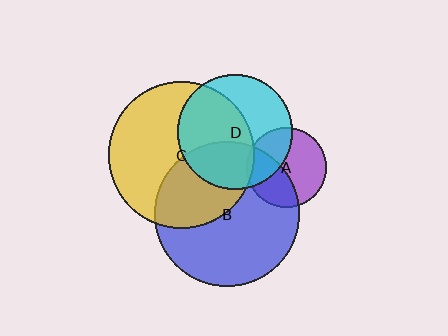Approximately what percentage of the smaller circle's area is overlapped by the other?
Approximately 40%.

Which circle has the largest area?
Circle C (yellow).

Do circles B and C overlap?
Yes.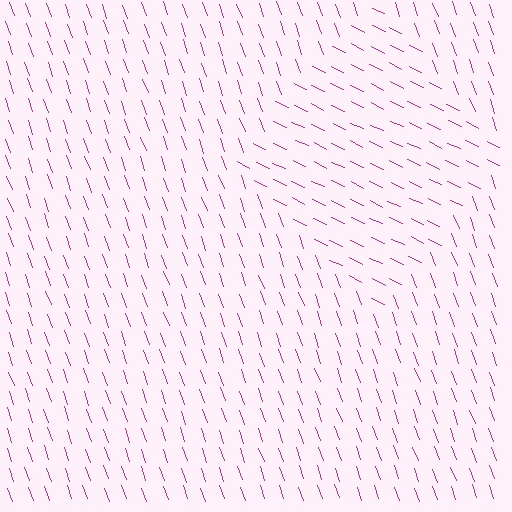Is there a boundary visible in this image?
Yes, there is a texture boundary formed by a change in line orientation.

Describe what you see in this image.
The image is filled with small magenta line segments. A diamond region in the image has lines oriented differently from the surrounding lines, creating a visible texture boundary.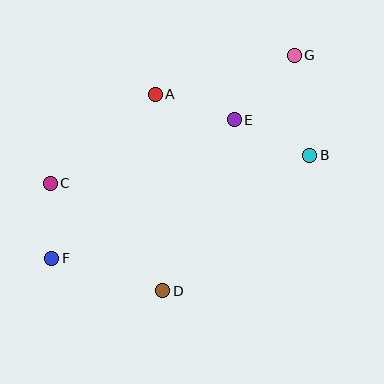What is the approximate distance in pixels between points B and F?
The distance between B and F is approximately 278 pixels.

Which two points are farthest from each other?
Points F and G are farthest from each other.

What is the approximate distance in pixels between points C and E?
The distance between C and E is approximately 195 pixels.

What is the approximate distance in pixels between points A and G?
The distance between A and G is approximately 145 pixels.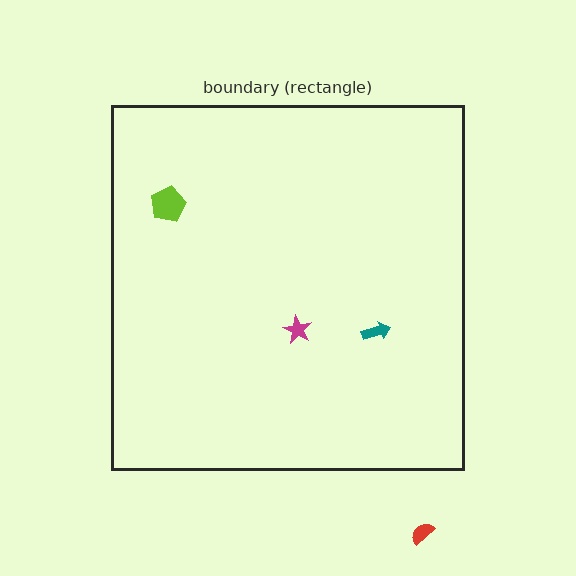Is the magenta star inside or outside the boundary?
Inside.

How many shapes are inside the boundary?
3 inside, 1 outside.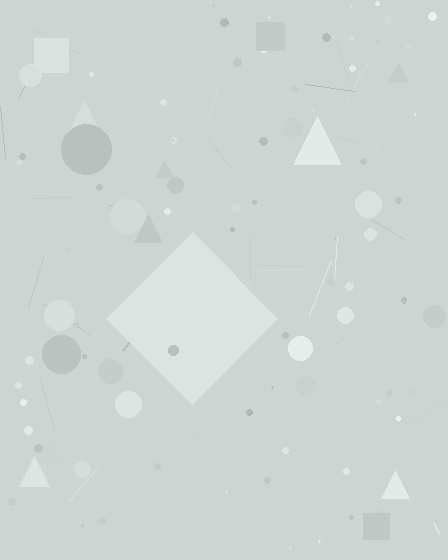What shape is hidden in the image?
A diamond is hidden in the image.